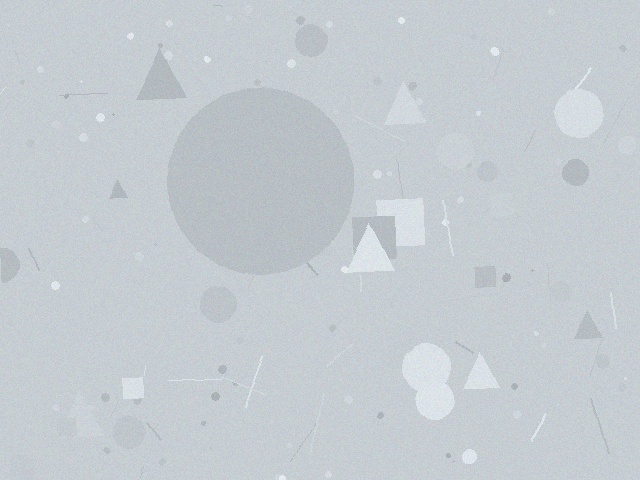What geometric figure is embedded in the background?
A circle is embedded in the background.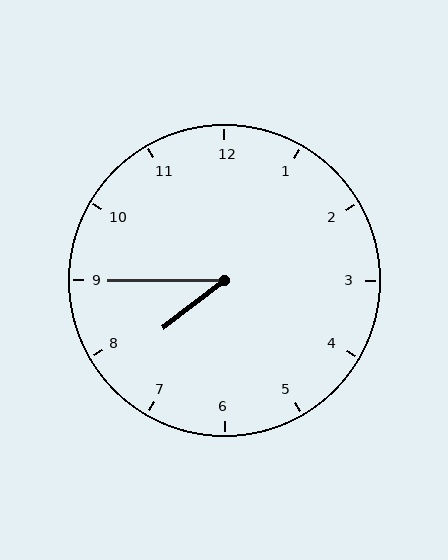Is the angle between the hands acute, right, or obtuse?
It is acute.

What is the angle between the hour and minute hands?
Approximately 38 degrees.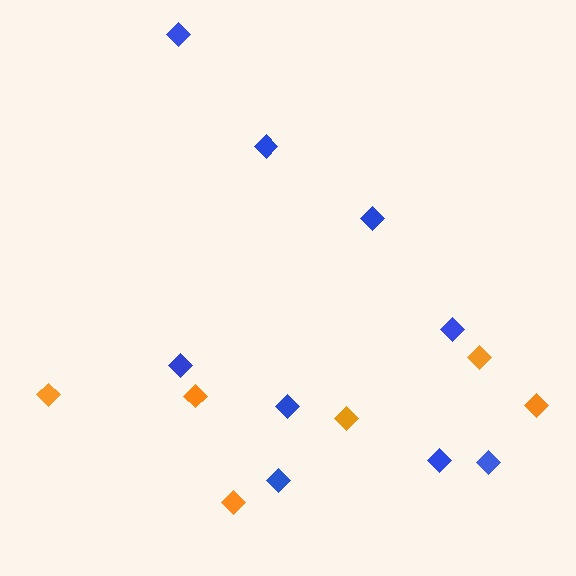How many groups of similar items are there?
There are 2 groups: one group of blue diamonds (9) and one group of orange diamonds (6).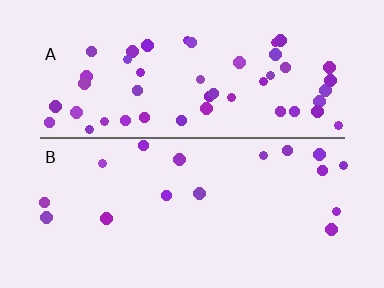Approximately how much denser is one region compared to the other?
Approximately 2.9× — region A over region B.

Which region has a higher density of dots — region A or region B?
A (the top).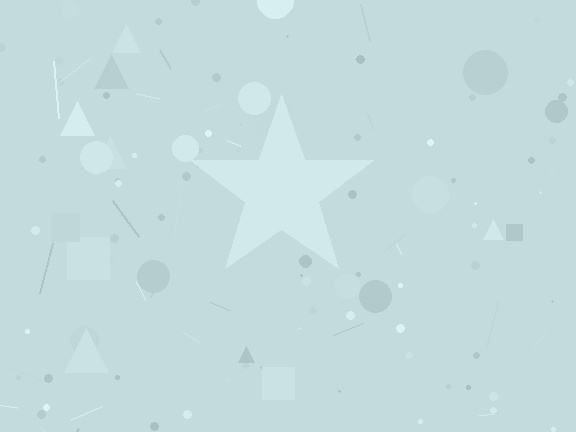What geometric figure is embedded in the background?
A star is embedded in the background.